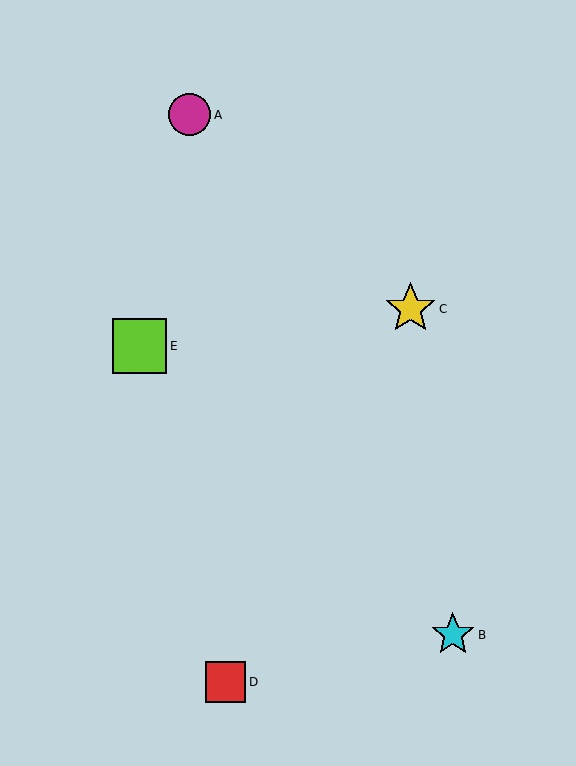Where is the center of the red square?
The center of the red square is at (226, 682).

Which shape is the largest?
The lime square (labeled E) is the largest.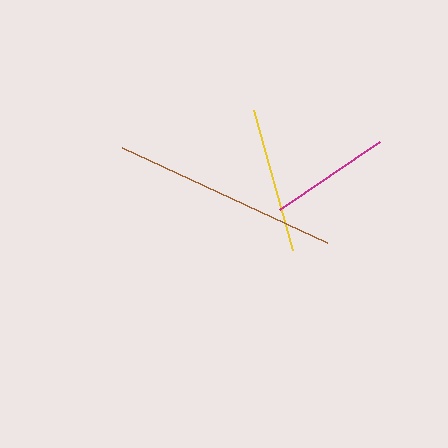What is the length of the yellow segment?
The yellow segment is approximately 144 pixels long.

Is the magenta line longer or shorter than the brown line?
The brown line is longer than the magenta line.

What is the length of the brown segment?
The brown segment is approximately 226 pixels long.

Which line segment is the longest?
The brown line is the longest at approximately 226 pixels.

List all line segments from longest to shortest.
From longest to shortest: brown, yellow, magenta.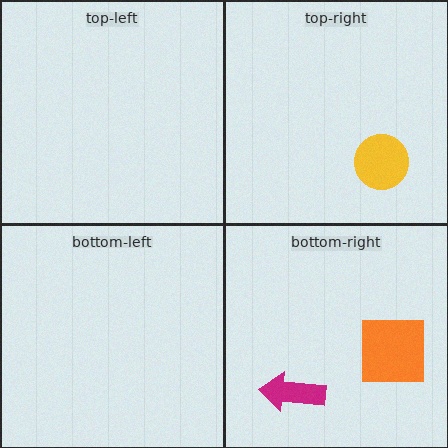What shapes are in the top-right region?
The yellow circle.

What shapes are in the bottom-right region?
The orange square, the magenta arrow.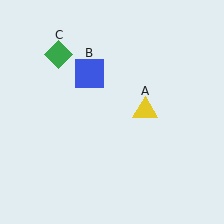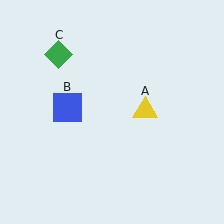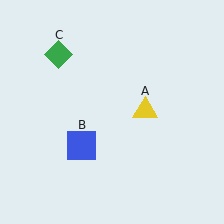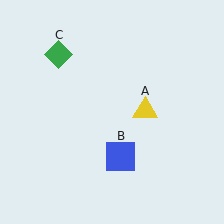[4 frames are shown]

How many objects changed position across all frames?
1 object changed position: blue square (object B).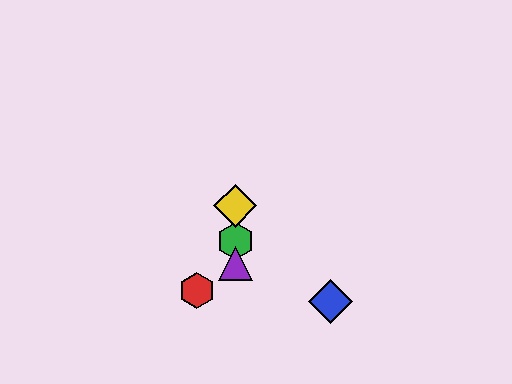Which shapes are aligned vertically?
The green hexagon, the yellow diamond, the purple triangle are aligned vertically.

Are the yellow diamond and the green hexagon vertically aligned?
Yes, both are at x≈235.